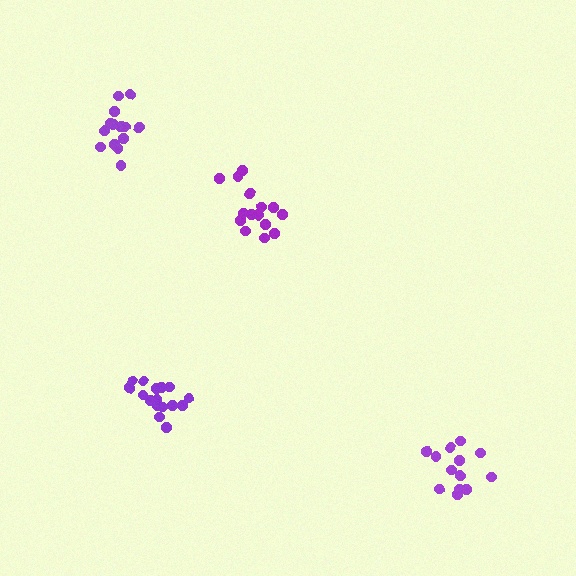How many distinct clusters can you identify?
There are 4 distinct clusters.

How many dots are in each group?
Group 1: 14 dots, Group 2: 16 dots, Group 3: 16 dots, Group 4: 14 dots (60 total).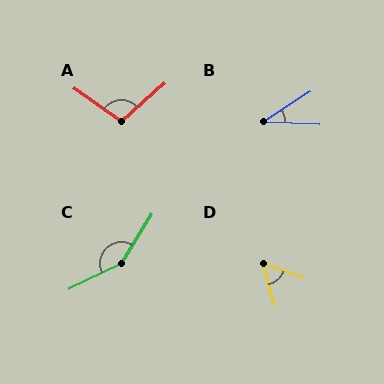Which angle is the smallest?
B, at approximately 35 degrees.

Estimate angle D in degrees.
Approximately 56 degrees.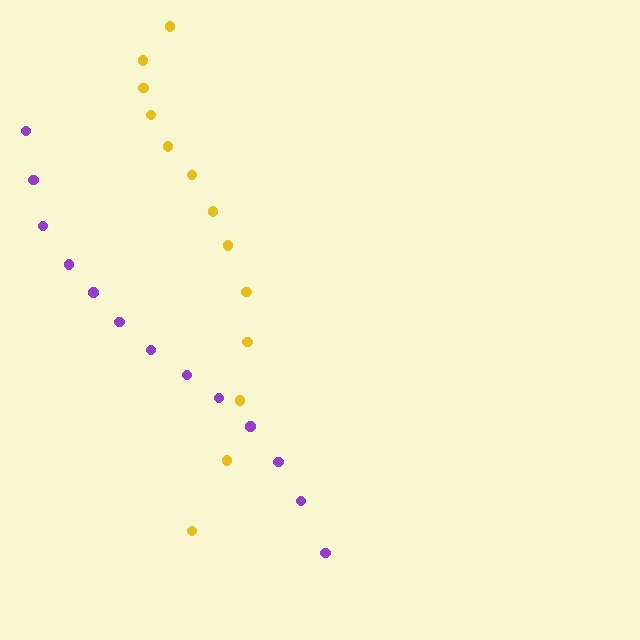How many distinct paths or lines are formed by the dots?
There are 2 distinct paths.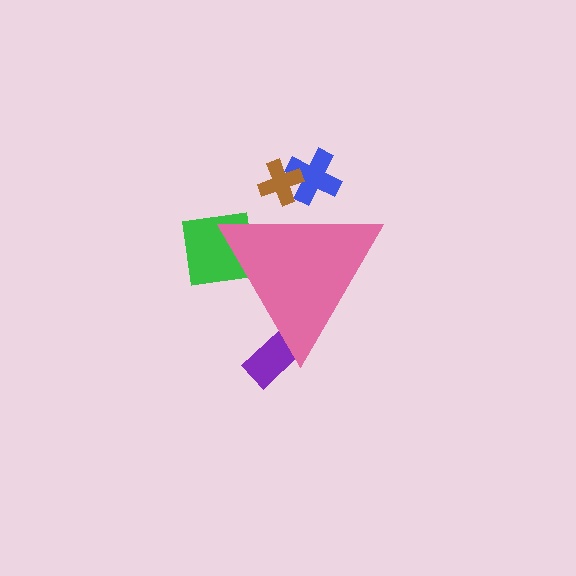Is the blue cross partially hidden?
Yes, the blue cross is partially hidden behind the pink triangle.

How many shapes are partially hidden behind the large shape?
4 shapes are partially hidden.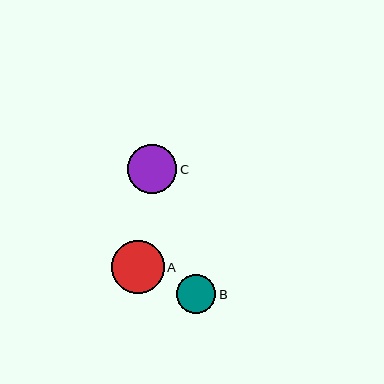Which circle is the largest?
Circle A is the largest with a size of approximately 53 pixels.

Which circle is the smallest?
Circle B is the smallest with a size of approximately 39 pixels.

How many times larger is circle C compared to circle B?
Circle C is approximately 1.3 times the size of circle B.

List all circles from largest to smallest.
From largest to smallest: A, C, B.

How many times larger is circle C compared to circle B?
Circle C is approximately 1.3 times the size of circle B.